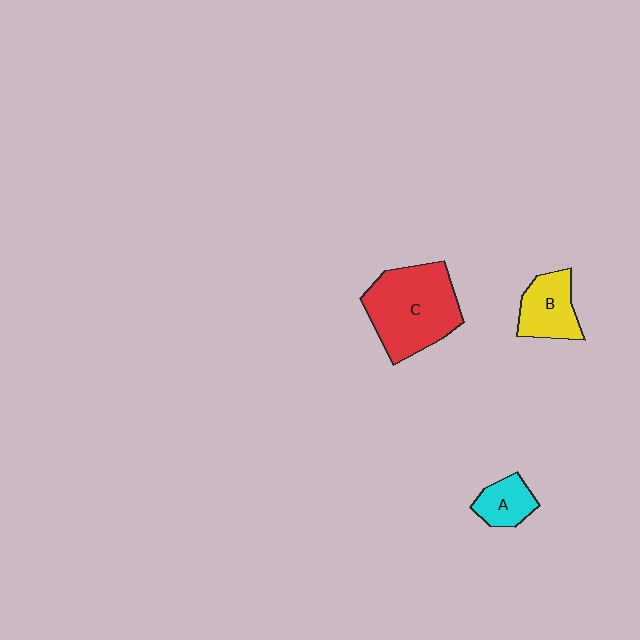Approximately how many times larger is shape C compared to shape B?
Approximately 2.0 times.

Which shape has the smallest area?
Shape A (cyan).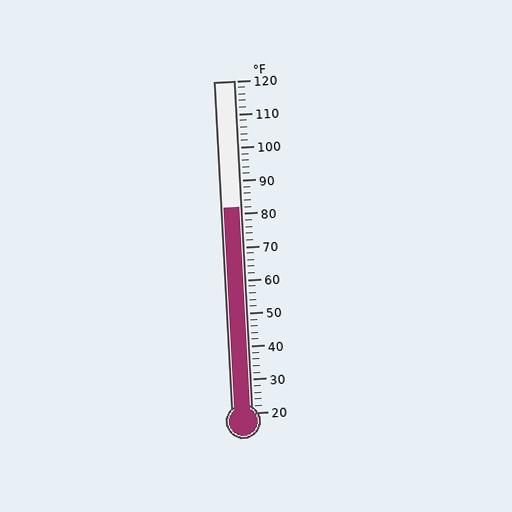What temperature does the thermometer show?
The thermometer shows approximately 82°F.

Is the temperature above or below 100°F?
The temperature is below 100°F.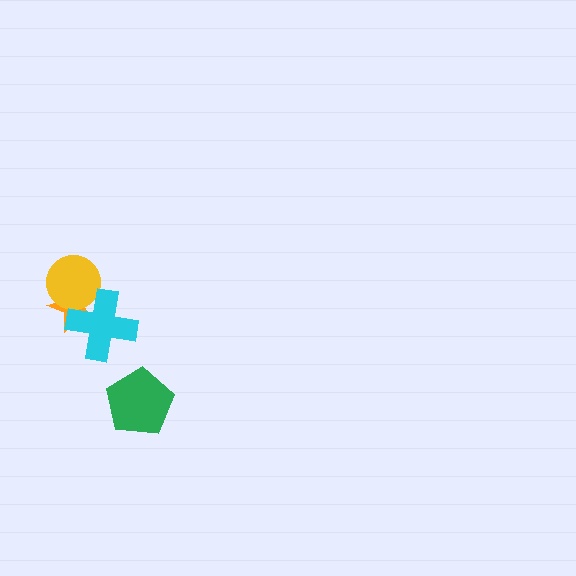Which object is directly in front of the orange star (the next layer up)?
The yellow circle is directly in front of the orange star.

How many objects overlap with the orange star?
2 objects overlap with the orange star.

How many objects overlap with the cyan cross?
2 objects overlap with the cyan cross.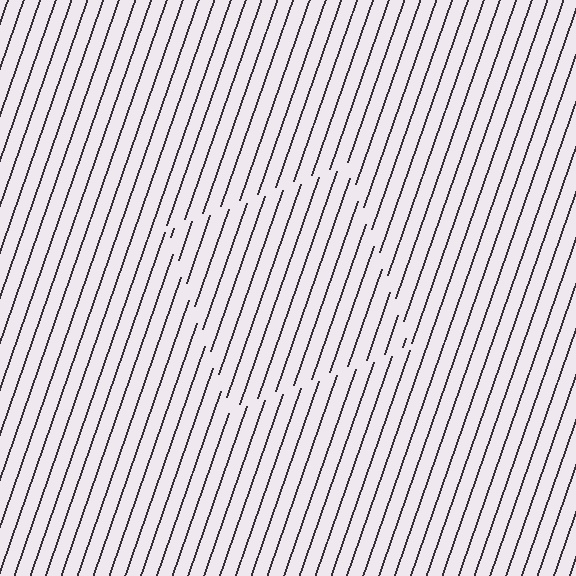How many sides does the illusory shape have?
4 sides — the line-ends trace a square.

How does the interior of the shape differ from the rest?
The interior of the shape contains the same grating, shifted by half a period — the contour is defined by the phase discontinuity where line-ends from the inner and outer gratings abut.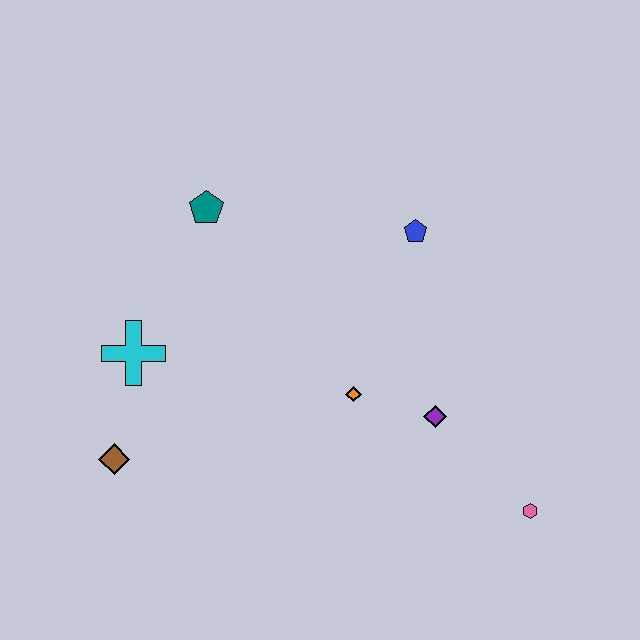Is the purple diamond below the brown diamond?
No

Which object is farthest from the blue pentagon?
The brown diamond is farthest from the blue pentagon.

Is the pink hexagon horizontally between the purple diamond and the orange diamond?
No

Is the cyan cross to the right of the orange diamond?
No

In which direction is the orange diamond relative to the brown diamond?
The orange diamond is to the right of the brown diamond.